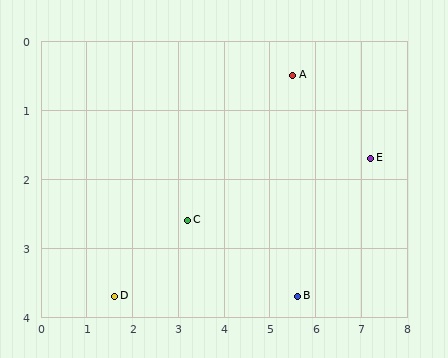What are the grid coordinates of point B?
Point B is at approximately (5.6, 3.7).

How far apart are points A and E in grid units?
Points A and E are about 2.1 grid units apart.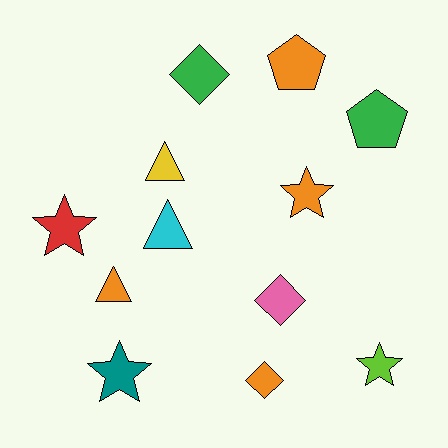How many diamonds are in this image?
There are 3 diamonds.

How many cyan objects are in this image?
There is 1 cyan object.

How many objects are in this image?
There are 12 objects.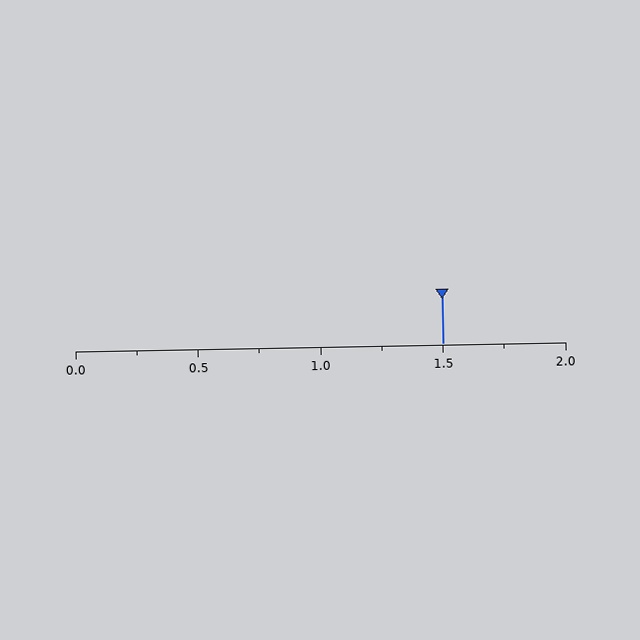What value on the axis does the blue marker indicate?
The marker indicates approximately 1.5.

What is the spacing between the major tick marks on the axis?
The major ticks are spaced 0.5 apart.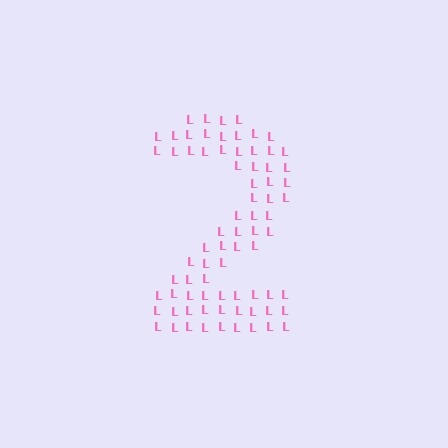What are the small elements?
The small elements are letter L's.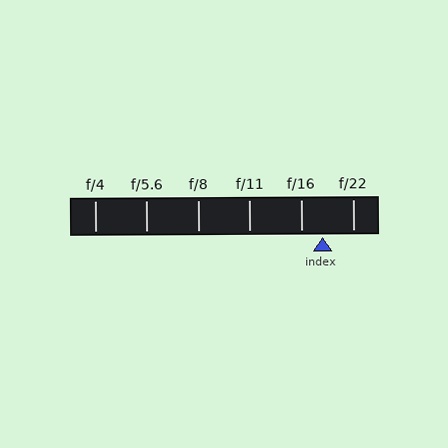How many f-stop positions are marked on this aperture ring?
There are 6 f-stop positions marked.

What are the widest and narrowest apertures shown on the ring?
The widest aperture shown is f/4 and the narrowest is f/22.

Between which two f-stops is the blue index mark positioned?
The index mark is between f/16 and f/22.